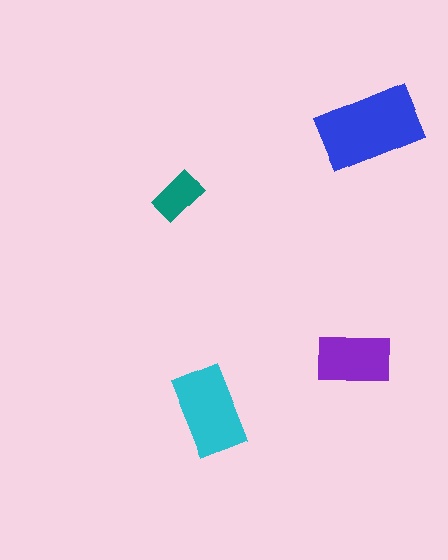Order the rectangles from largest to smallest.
the blue one, the cyan one, the purple one, the teal one.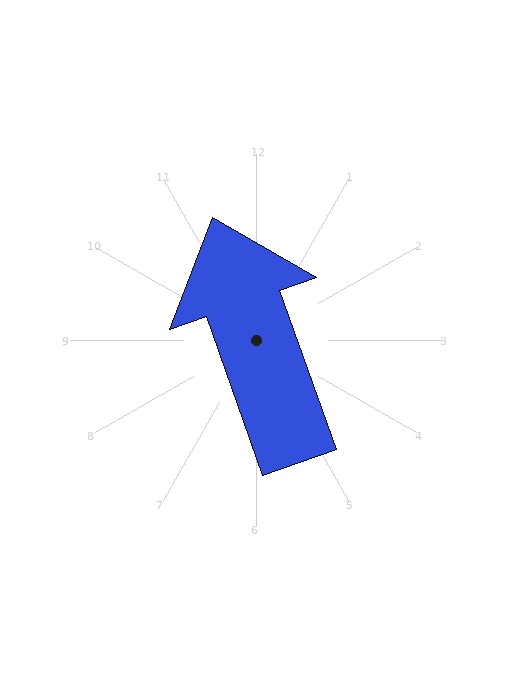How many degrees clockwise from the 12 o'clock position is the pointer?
Approximately 340 degrees.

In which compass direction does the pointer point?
North.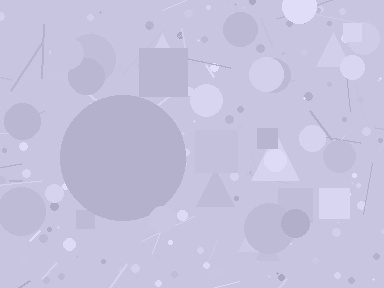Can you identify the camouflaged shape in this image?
The camouflaged shape is a circle.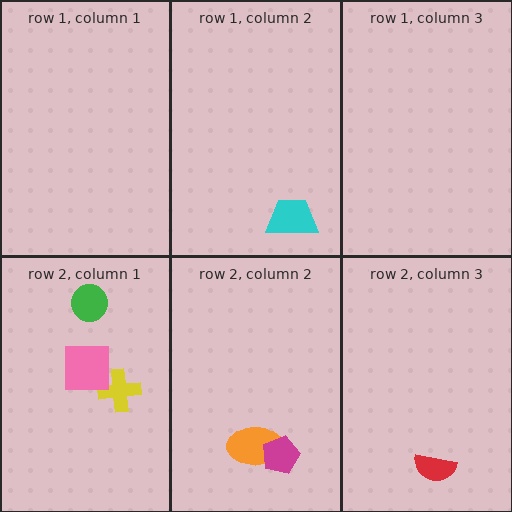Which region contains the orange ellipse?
The row 2, column 2 region.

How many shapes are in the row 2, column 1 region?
3.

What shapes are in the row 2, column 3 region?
The red semicircle.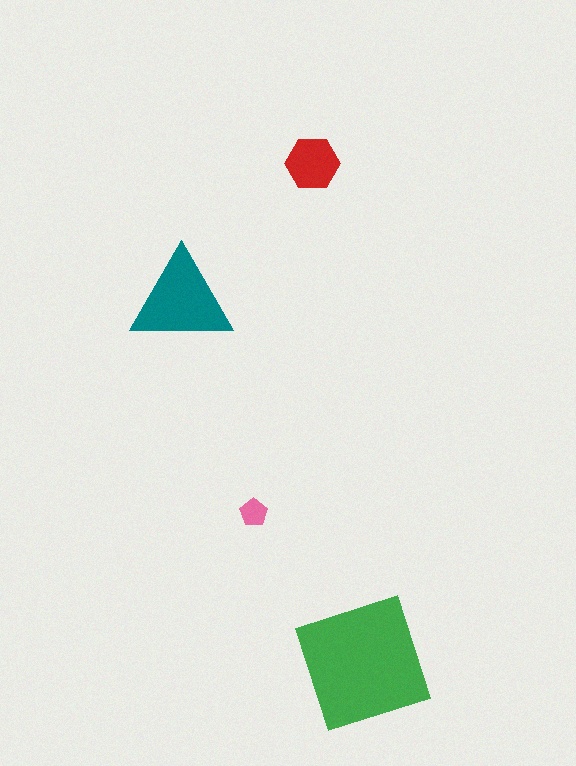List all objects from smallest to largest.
The pink pentagon, the red hexagon, the teal triangle, the green square.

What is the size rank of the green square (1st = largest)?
1st.